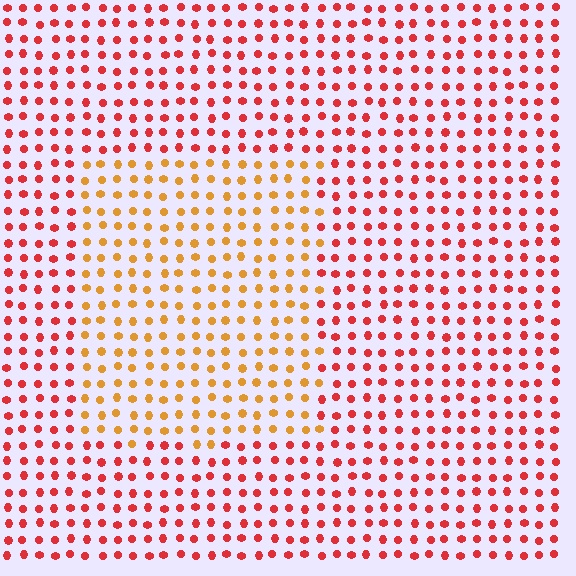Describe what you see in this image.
The image is filled with small red elements in a uniform arrangement. A rectangle-shaped region is visible where the elements are tinted to a slightly different hue, forming a subtle color boundary.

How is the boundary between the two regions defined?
The boundary is defined purely by a slight shift in hue (about 39 degrees). Spacing, size, and orientation are identical on both sides.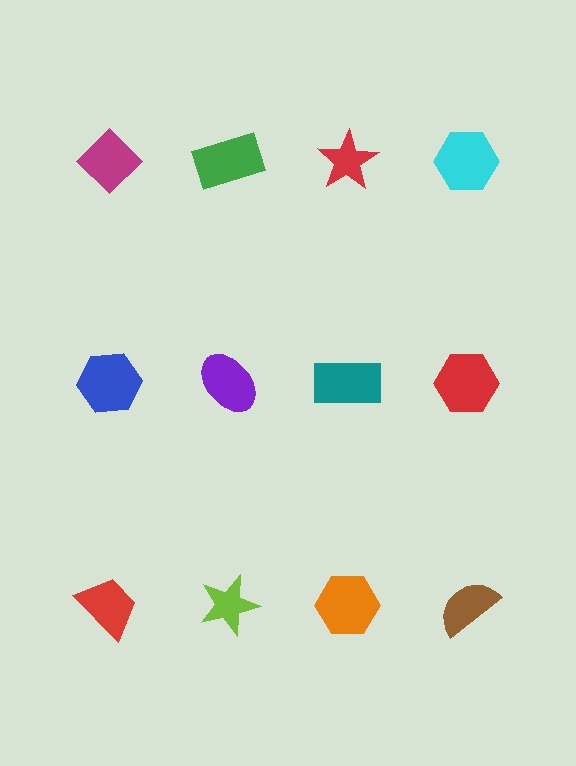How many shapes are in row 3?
4 shapes.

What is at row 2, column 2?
A purple ellipse.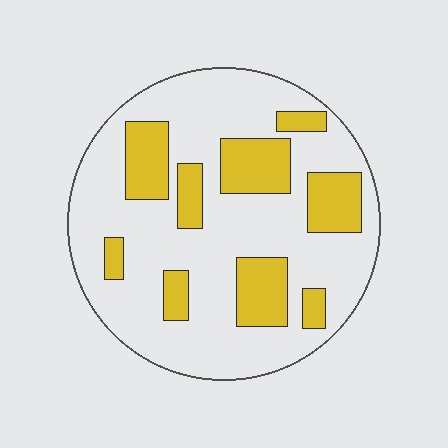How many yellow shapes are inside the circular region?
9.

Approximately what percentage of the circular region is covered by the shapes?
Approximately 25%.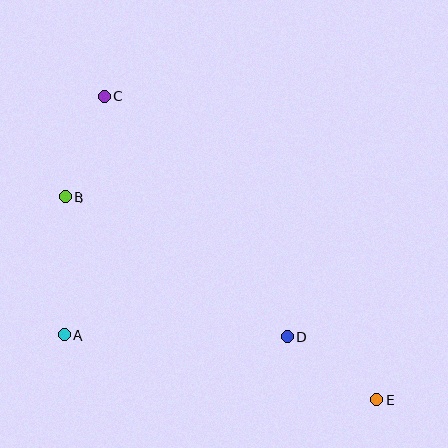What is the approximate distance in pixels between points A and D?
The distance between A and D is approximately 223 pixels.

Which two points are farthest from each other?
Points C and E are farthest from each other.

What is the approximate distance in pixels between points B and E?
The distance between B and E is approximately 371 pixels.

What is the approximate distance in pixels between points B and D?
The distance between B and D is approximately 262 pixels.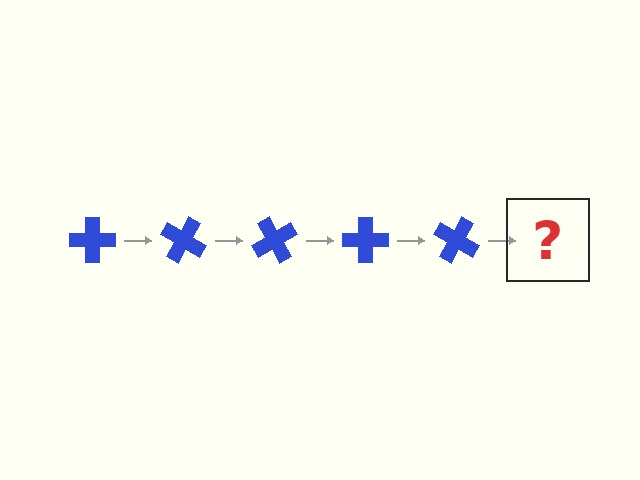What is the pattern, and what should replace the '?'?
The pattern is that the cross rotates 30 degrees each step. The '?' should be a blue cross rotated 150 degrees.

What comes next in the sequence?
The next element should be a blue cross rotated 150 degrees.